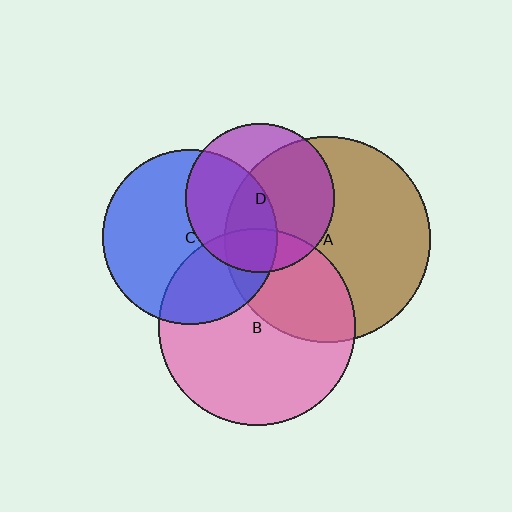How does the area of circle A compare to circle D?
Approximately 1.9 times.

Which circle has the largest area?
Circle A (brown).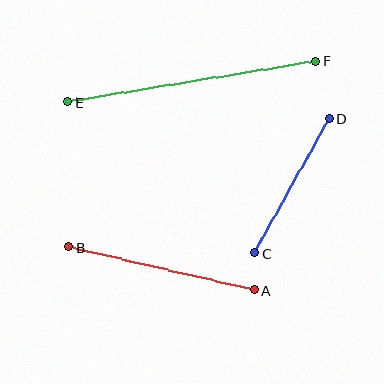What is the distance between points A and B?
The distance is approximately 190 pixels.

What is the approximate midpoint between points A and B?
The midpoint is at approximately (162, 269) pixels.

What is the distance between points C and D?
The distance is approximately 154 pixels.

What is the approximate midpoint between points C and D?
The midpoint is at approximately (292, 186) pixels.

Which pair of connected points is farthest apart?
Points E and F are farthest apart.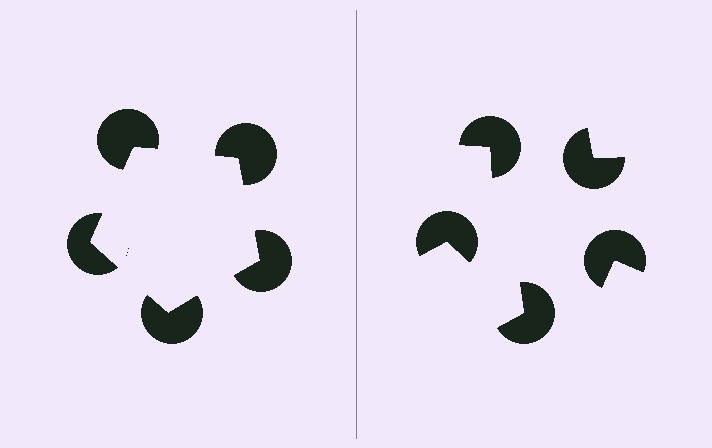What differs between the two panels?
The pac-man discs are positioned identically on both sides; only the wedge orientations differ. On the left they align to a pentagon; on the right they are misaligned.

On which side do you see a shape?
An illusory pentagon appears on the left side. On the right side the wedge cuts are rotated, so no coherent shape forms.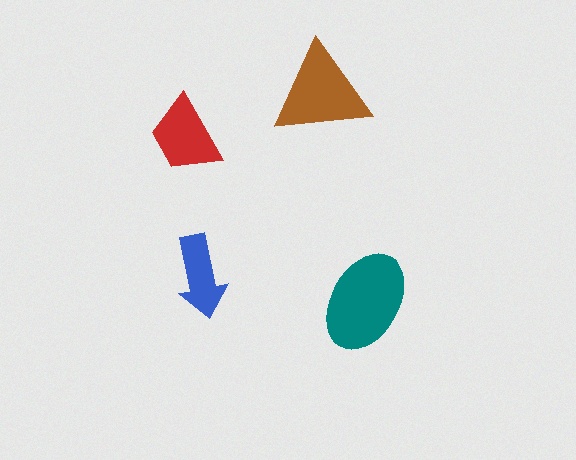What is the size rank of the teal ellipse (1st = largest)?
1st.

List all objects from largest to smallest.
The teal ellipse, the brown triangle, the red trapezoid, the blue arrow.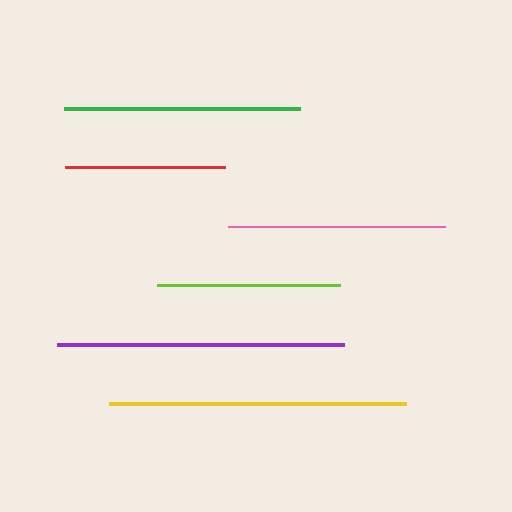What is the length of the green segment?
The green segment is approximately 236 pixels long.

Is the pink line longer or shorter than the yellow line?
The yellow line is longer than the pink line.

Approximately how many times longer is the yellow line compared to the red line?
The yellow line is approximately 1.9 times the length of the red line.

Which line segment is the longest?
The yellow line is the longest at approximately 297 pixels.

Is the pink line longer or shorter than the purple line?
The purple line is longer than the pink line.